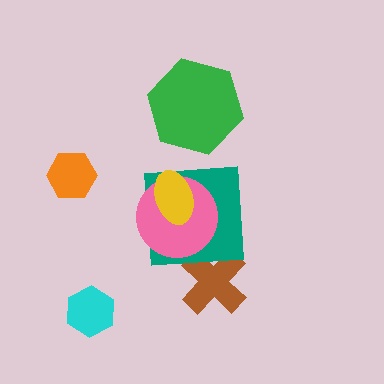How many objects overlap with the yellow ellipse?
2 objects overlap with the yellow ellipse.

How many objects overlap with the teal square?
3 objects overlap with the teal square.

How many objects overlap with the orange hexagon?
0 objects overlap with the orange hexagon.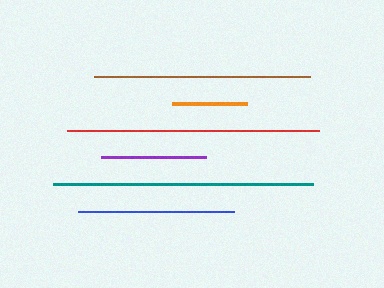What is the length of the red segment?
The red segment is approximately 252 pixels long.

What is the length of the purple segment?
The purple segment is approximately 106 pixels long.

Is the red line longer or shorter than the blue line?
The red line is longer than the blue line.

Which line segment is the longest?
The teal line is the longest at approximately 260 pixels.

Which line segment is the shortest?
The orange line is the shortest at approximately 75 pixels.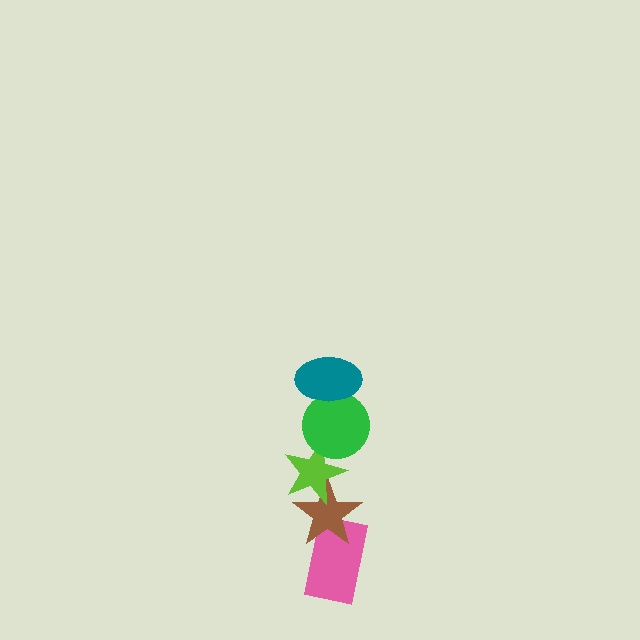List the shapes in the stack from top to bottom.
From top to bottom: the teal ellipse, the green circle, the lime star, the brown star, the pink rectangle.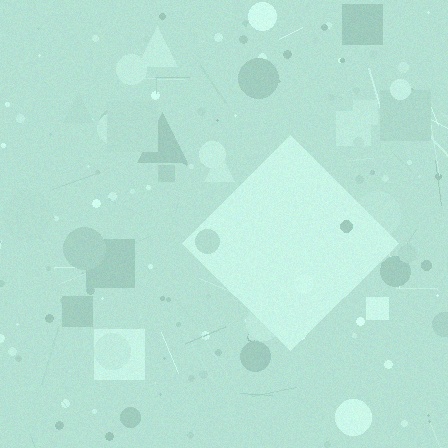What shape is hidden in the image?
A diamond is hidden in the image.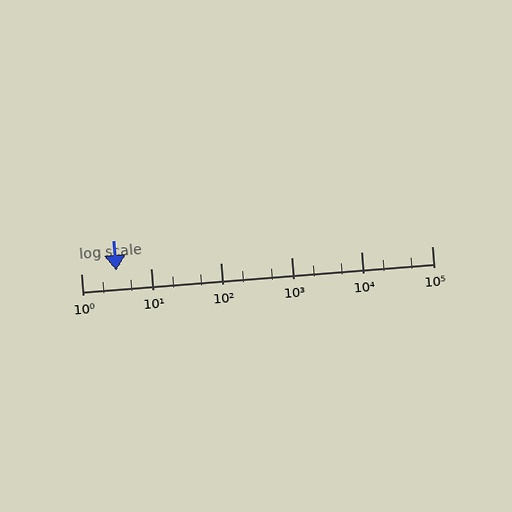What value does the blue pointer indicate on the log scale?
The pointer indicates approximately 3.2.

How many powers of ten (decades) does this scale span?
The scale spans 5 decades, from 1 to 100000.